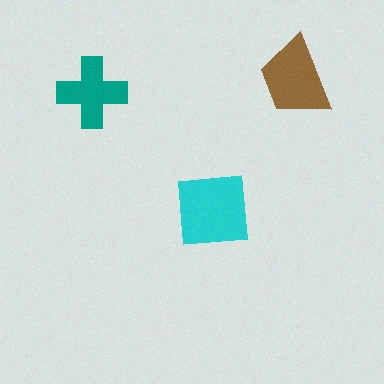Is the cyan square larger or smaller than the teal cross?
Larger.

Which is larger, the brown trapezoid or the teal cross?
The brown trapezoid.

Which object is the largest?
The cyan square.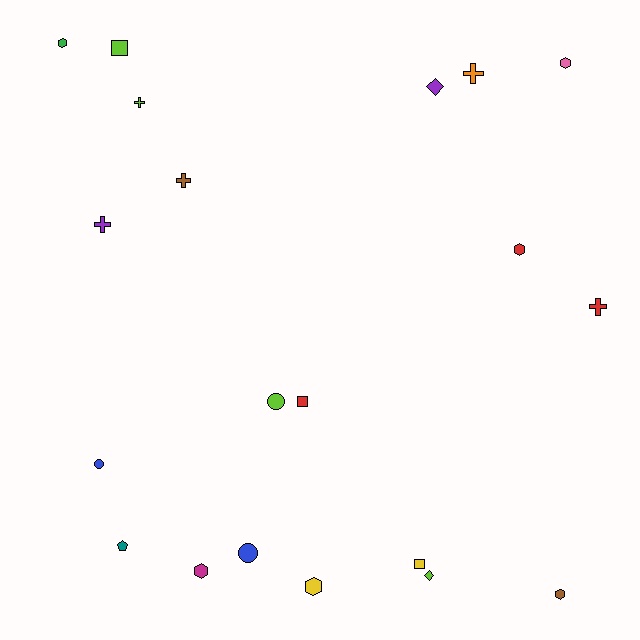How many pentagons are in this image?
There is 1 pentagon.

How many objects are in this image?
There are 20 objects.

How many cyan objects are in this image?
There are no cyan objects.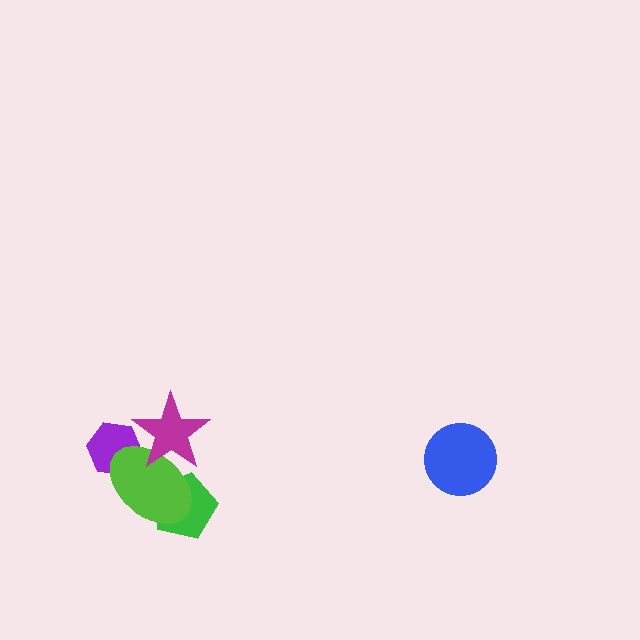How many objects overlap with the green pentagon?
1 object overlaps with the green pentagon.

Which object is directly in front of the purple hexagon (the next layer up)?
The lime ellipse is directly in front of the purple hexagon.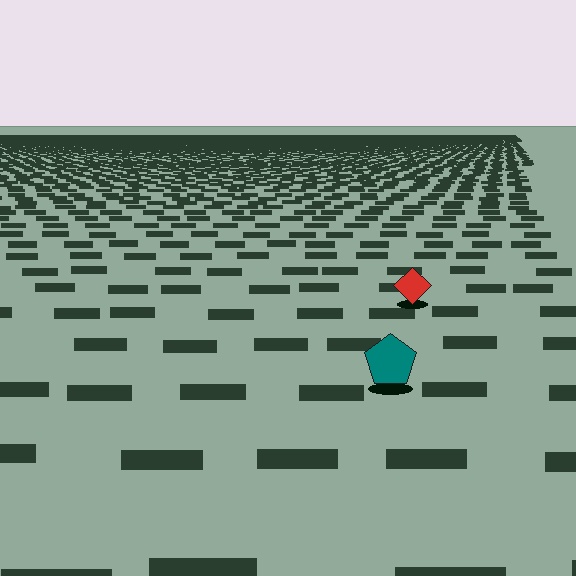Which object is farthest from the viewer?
The red diamond is farthest from the viewer. It appears smaller and the ground texture around it is denser.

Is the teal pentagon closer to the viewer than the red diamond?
Yes. The teal pentagon is closer — you can tell from the texture gradient: the ground texture is coarser near it.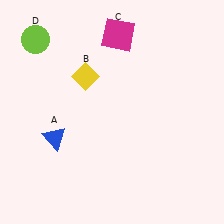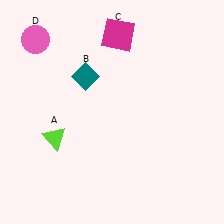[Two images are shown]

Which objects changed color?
A changed from blue to lime. B changed from yellow to teal. D changed from lime to pink.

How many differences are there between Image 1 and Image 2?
There are 3 differences between the two images.